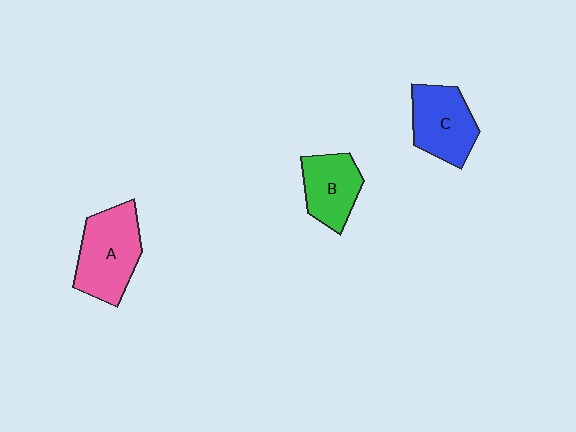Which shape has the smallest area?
Shape B (green).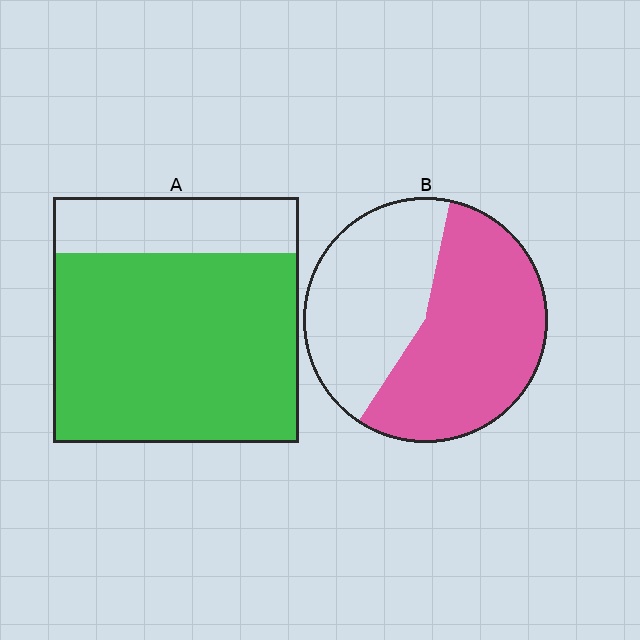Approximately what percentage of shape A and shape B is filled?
A is approximately 75% and B is approximately 55%.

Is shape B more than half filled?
Yes.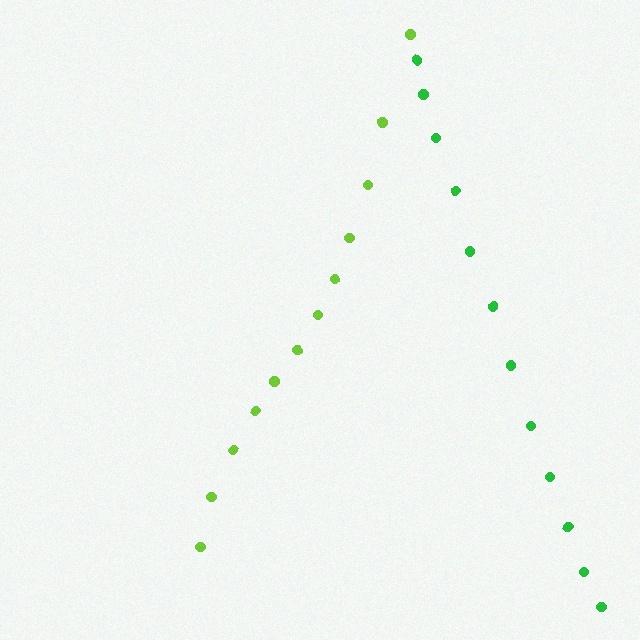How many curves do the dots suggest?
There are 2 distinct paths.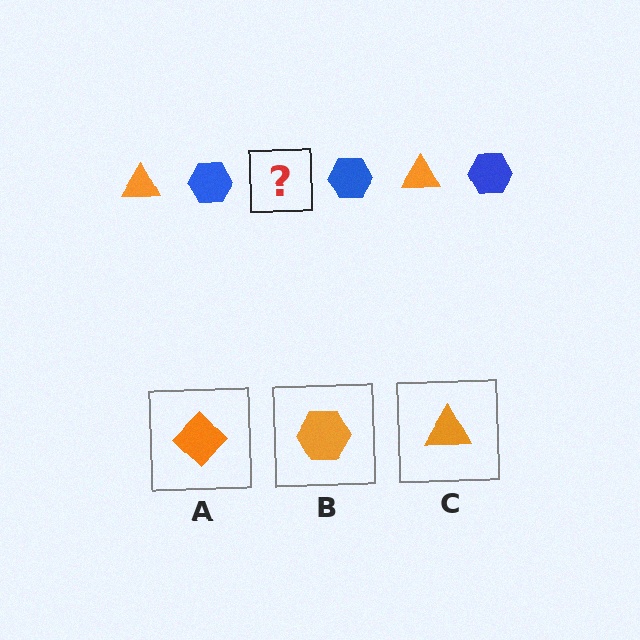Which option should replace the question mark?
Option C.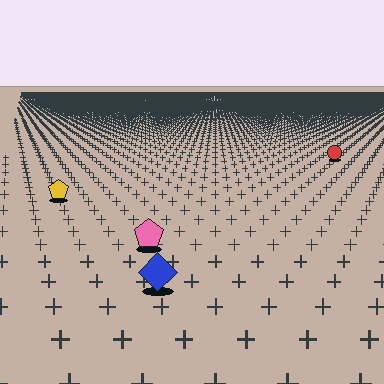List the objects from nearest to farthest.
From nearest to farthest: the blue diamond, the pink pentagon, the yellow pentagon, the red circle.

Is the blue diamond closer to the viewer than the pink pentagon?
Yes. The blue diamond is closer — you can tell from the texture gradient: the ground texture is coarser near it.